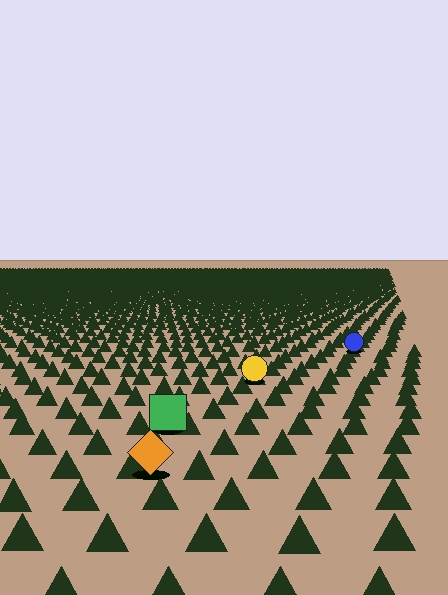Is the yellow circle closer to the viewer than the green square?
No. The green square is closer — you can tell from the texture gradient: the ground texture is coarser near it.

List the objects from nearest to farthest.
From nearest to farthest: the orange diamond, the green square, the yellow circle, the blue circle.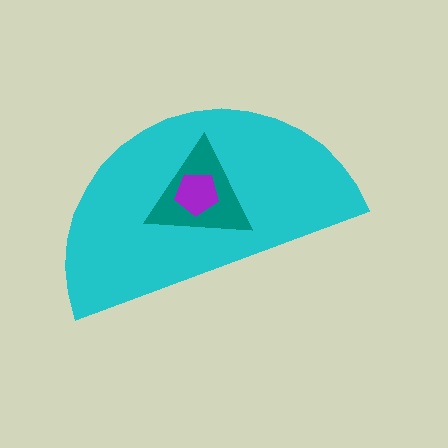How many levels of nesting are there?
3.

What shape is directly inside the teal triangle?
The purple pentagon.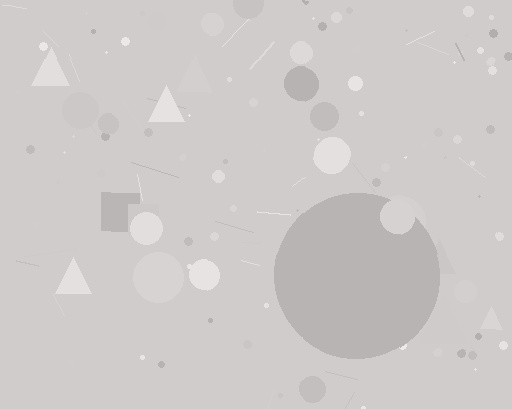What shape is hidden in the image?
A circle is hidden in the image.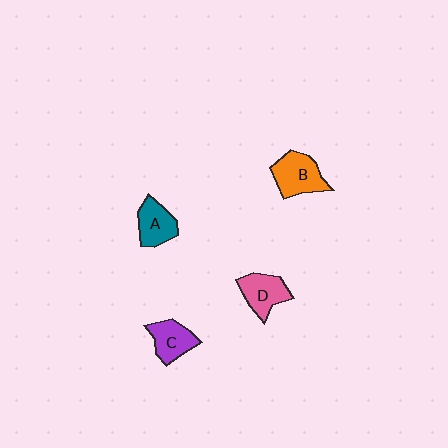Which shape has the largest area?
Shape B (orange).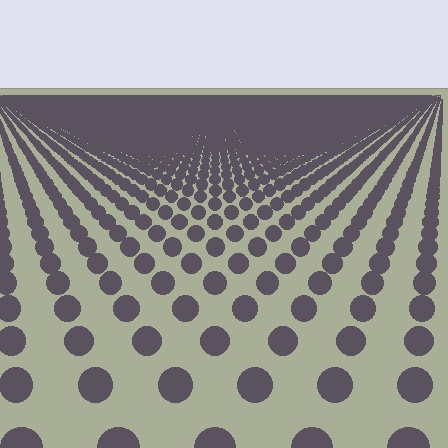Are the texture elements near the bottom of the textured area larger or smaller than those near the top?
Larger. Near the bottom, elements are closer to the viewer and appear at a bigger on-screen size.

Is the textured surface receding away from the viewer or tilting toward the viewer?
The surface is receding away from the viewer. Texture elements get smaller and denser toward the top.